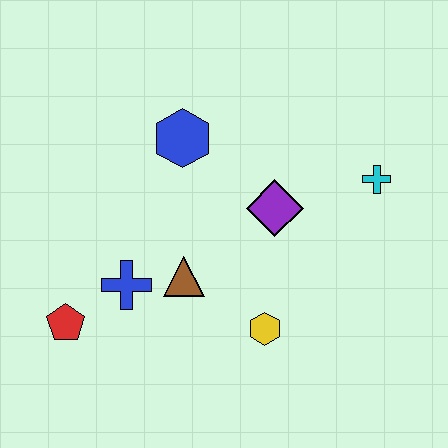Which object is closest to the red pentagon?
The blue cross is closest to the red pentagon.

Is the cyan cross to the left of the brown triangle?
No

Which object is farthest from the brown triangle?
The cyan cross is farthest from the brown triangle.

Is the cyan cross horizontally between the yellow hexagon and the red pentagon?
No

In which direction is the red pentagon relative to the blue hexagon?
The red pentagon is below the blue hexagon.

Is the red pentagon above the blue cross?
No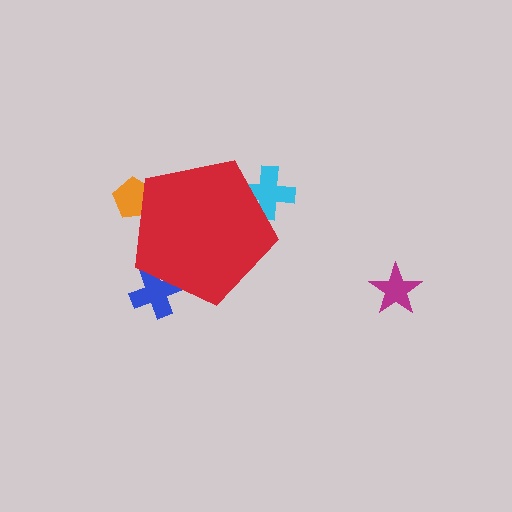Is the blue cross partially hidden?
Yes, the blue cross is partially hidden behind the red pentagon.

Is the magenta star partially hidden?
No, the magenta star is fully visible.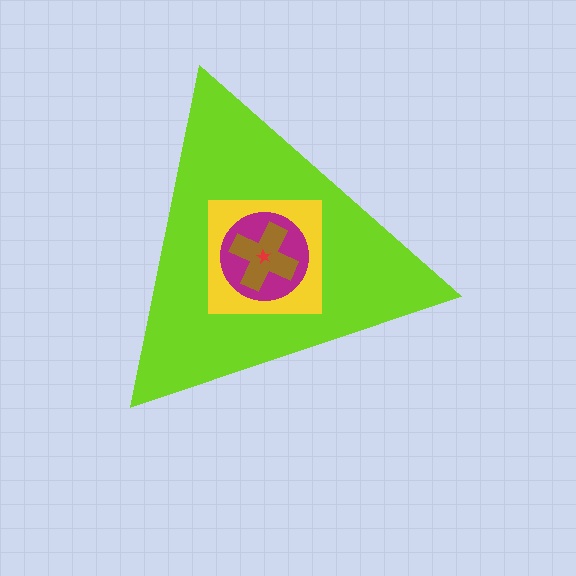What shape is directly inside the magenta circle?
The brown cross.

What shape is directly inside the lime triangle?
The yellow square.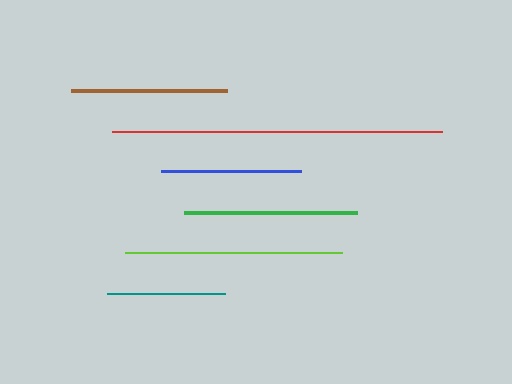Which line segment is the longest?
The red line is the longest at approximately 330 pixels.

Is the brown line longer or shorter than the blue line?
The brown line is longer than the blue line.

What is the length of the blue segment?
The blue segment is approximately 141 pixels long.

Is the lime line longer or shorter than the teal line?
The lime line is longer than the teal line.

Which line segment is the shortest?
The teal line is the shortest at approximately 117 pixels.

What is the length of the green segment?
The green segment is approximately 174 pixels long.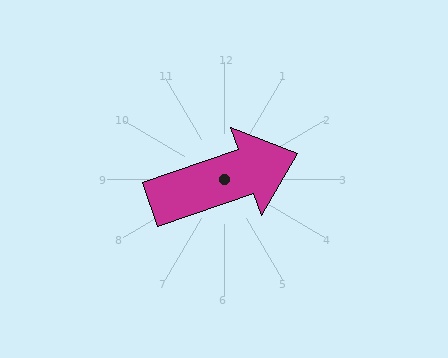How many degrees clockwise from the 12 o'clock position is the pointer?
Approximately 71 degrees.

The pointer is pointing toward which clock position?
Roughly 2 o'clock.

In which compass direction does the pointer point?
East.